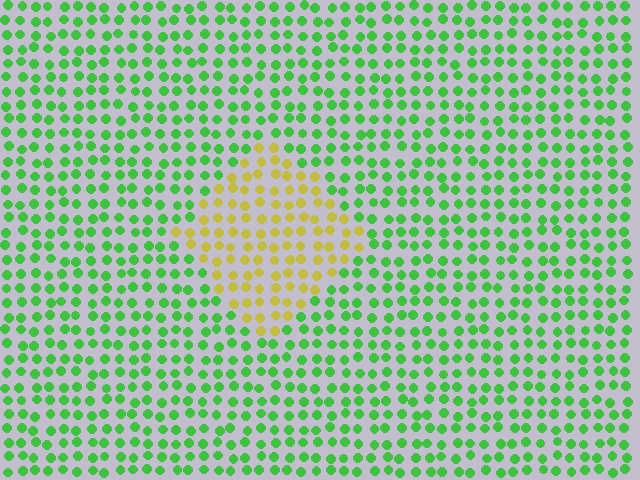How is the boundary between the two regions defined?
The boundary is defined purely by a slight shift in hue (about 63 degrees). Spacing, size, and orientation are identical on both sides.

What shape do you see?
I see a diamond.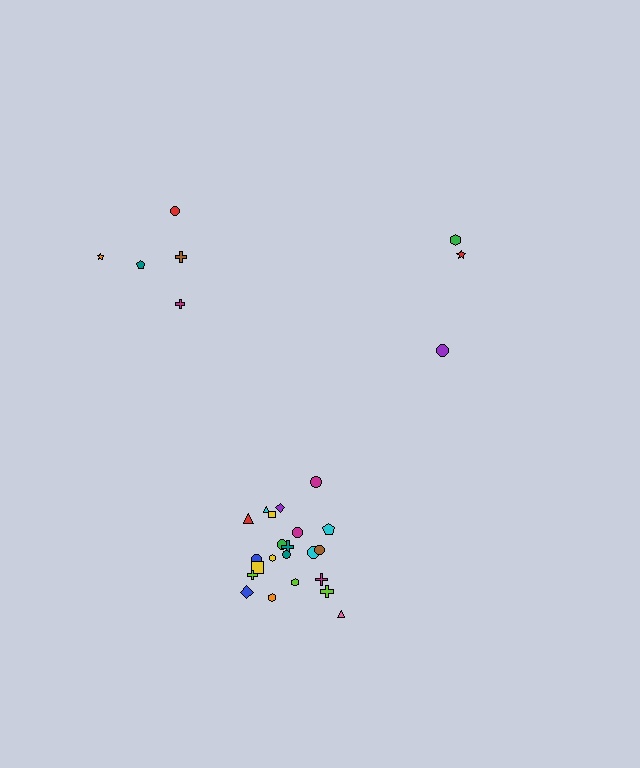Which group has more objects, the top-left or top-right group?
The top-left group.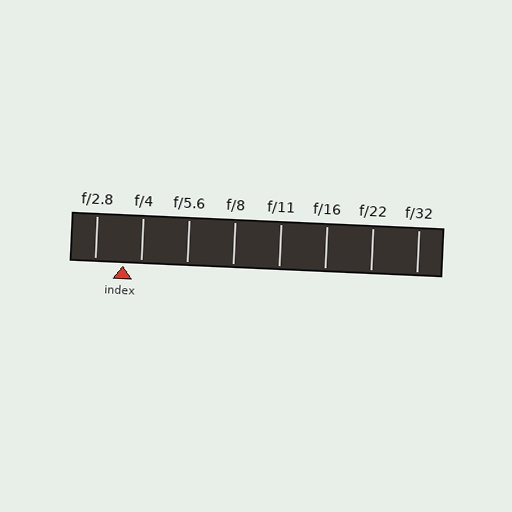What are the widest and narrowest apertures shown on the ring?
The widest aperture shown is f/2.8 and the narrowest is f/32.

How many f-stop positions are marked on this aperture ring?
There are 8 f-stop positions marked.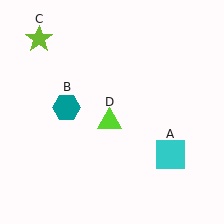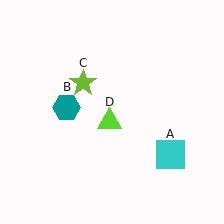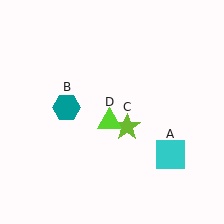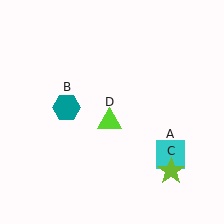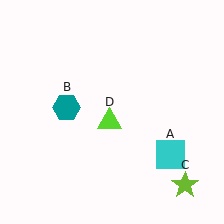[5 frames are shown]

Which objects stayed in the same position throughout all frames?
Cyan square (object A) and teal hexagon (object B) and lime triangle (object D) remained stationary.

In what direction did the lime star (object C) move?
The lime star (object C) moved down and to the right.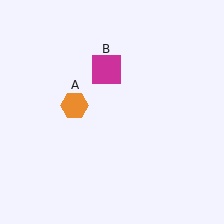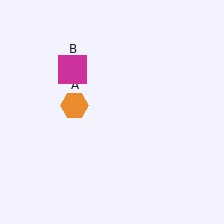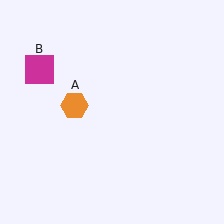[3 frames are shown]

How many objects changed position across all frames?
1 object changed position: magenta square (object B).